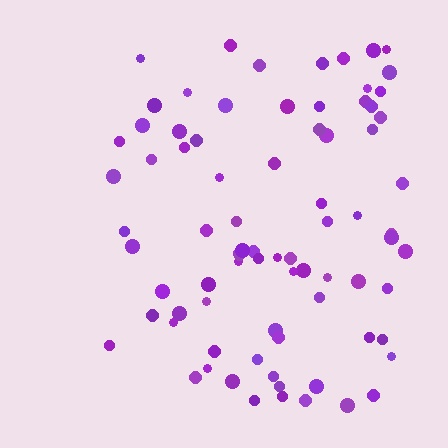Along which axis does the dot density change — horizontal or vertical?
Horizontal.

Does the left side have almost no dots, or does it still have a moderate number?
Still a moderate number, just noticeably fewer than the right.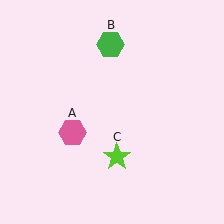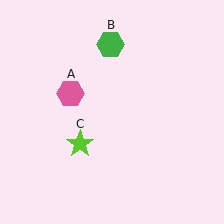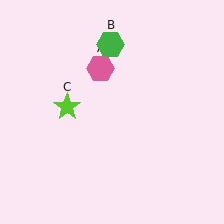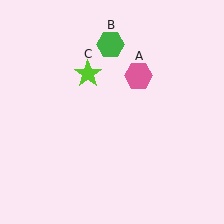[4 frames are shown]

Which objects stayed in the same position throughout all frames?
Green hexagon (object B) remained stationary.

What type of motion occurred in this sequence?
The pink hexagon (object A), lime star (object C) rotated clockwise around the center of the scene.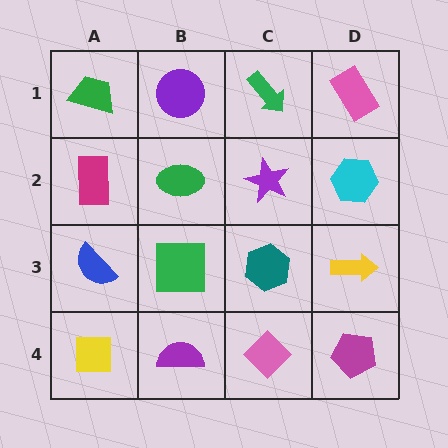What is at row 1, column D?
A pink rectangle.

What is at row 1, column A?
A green trapezoid.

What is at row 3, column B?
A green square.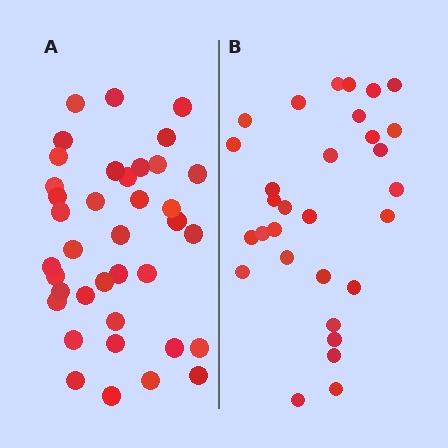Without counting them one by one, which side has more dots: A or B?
Region A (the left region) has more dots.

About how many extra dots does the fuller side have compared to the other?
Region A has roughly 8 or so more dots than region B.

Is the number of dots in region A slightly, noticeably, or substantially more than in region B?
Region A has noticeably more, but not dramatically so. The ratio is roughly 1.3 to 1.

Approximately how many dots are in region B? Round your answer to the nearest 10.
About 30 dots.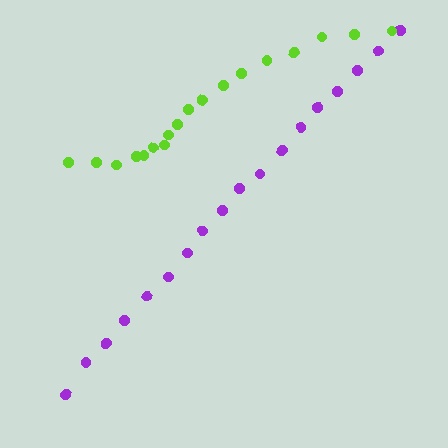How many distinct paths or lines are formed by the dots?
There are 2 distinct paths.